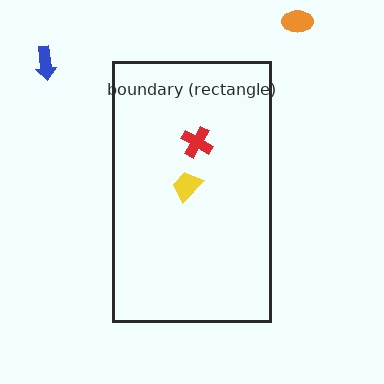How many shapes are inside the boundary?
2 inside, 2 outside.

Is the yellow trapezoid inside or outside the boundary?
Inside.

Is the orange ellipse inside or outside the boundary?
Outside.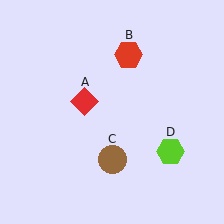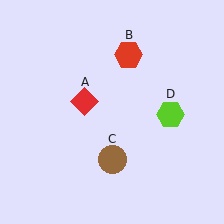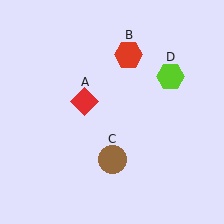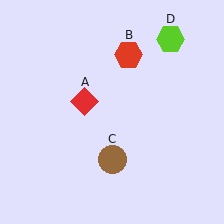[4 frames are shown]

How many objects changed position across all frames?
1 object changed position: lime hexagon (object D).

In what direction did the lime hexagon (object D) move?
The lime hexagon (object D) moved up.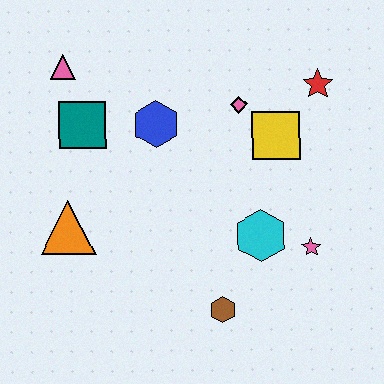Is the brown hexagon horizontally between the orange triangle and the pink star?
Yes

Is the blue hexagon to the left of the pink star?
Yes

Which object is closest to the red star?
The yellow square is closest to the red star.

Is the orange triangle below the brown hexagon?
No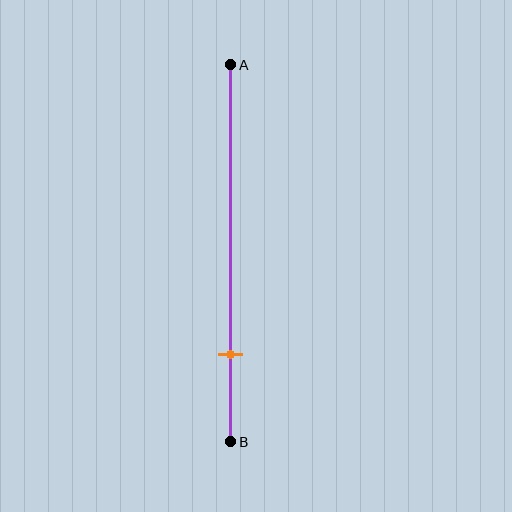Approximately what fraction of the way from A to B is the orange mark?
The orange mark is approximately 75% of the way from A to B.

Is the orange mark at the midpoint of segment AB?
No, the mark is at about 75% from A, not at the 50% midpoint.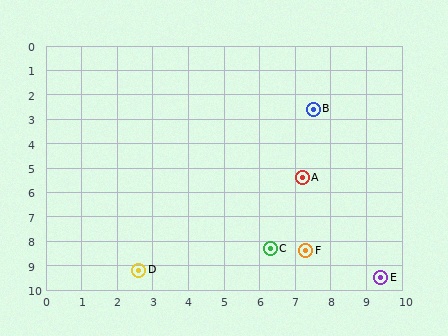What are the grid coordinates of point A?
Point A is at approximately (7.2, 5.4).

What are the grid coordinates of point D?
Point D is at approximately (2.6, 9.2).